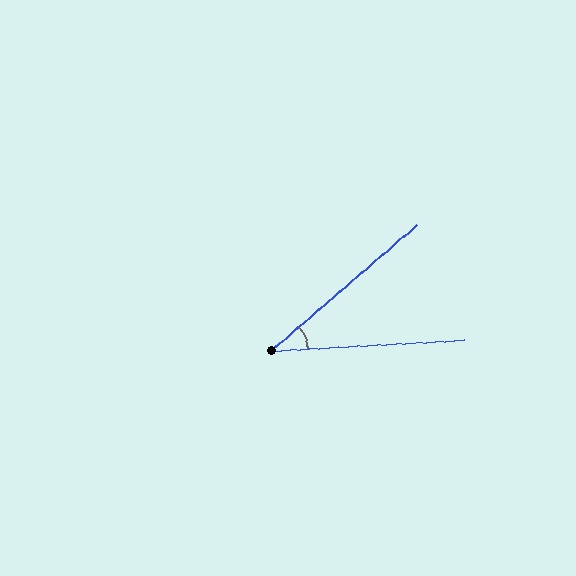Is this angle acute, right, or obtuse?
It is acute.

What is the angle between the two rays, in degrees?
Approximately 38 degrees.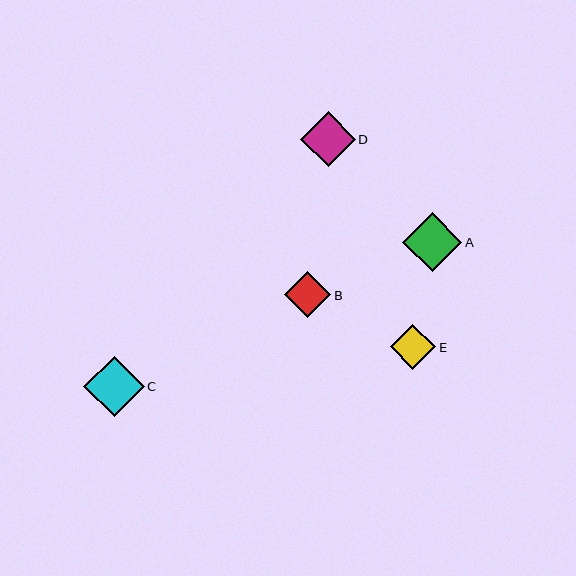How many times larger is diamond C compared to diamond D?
Diamond C is approximately 1.1 times the size of diamond D.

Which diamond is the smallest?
Diamond E is the smallest with a size of approximately 45 pixels.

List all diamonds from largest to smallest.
From largest to smallest: C, A, D, B, E.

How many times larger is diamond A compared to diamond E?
Diamond A is approximately 1.3 times the size of diamond E.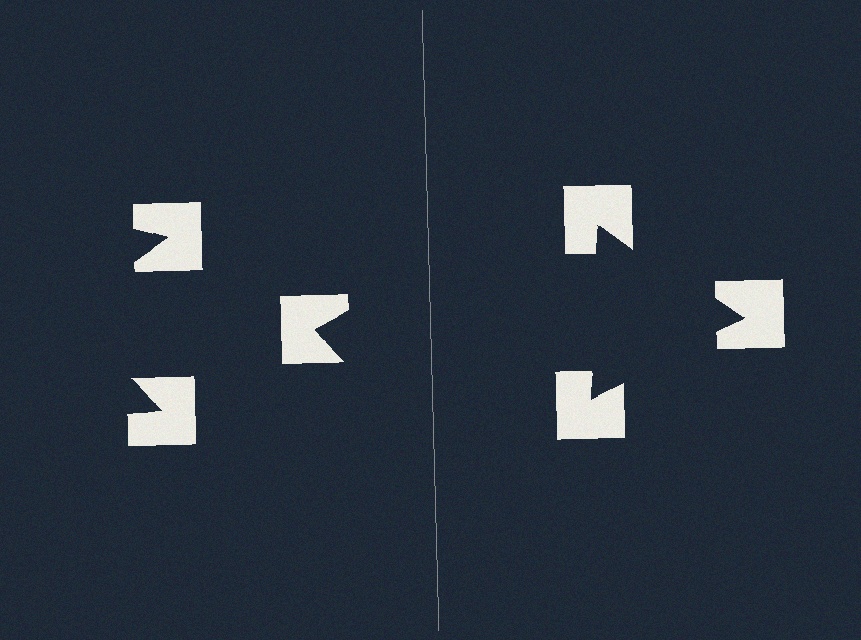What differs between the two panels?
The notched squares are positioned identically on both sides; only the wedge orientations differ. On the right they align to a triangle; on the left they are misaligned.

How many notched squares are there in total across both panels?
6 — 3 on each side.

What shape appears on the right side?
An illusory triangle.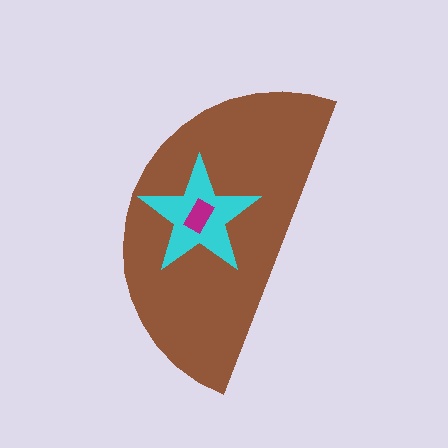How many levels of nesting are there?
3.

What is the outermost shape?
The brown semicircle.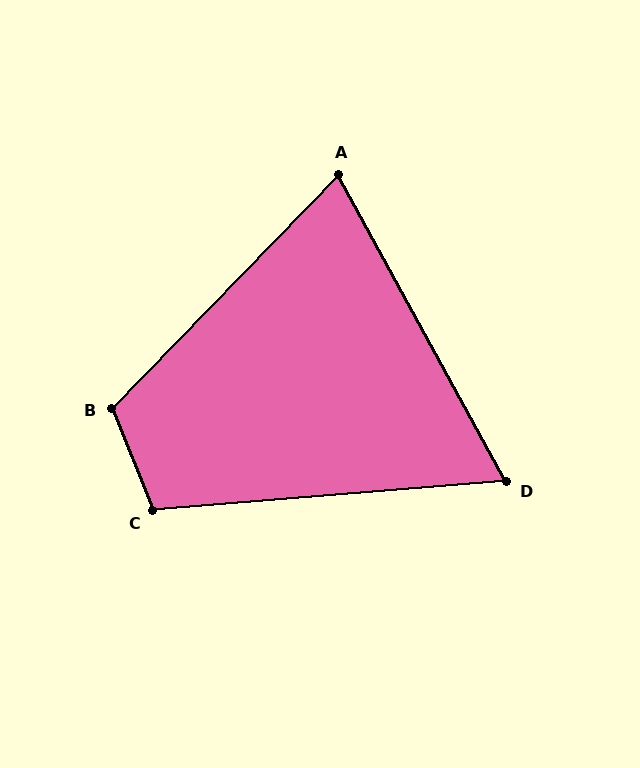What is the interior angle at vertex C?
Approximately 107 degrees (obtuse).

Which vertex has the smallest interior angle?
D, at approximately 66 degrees.